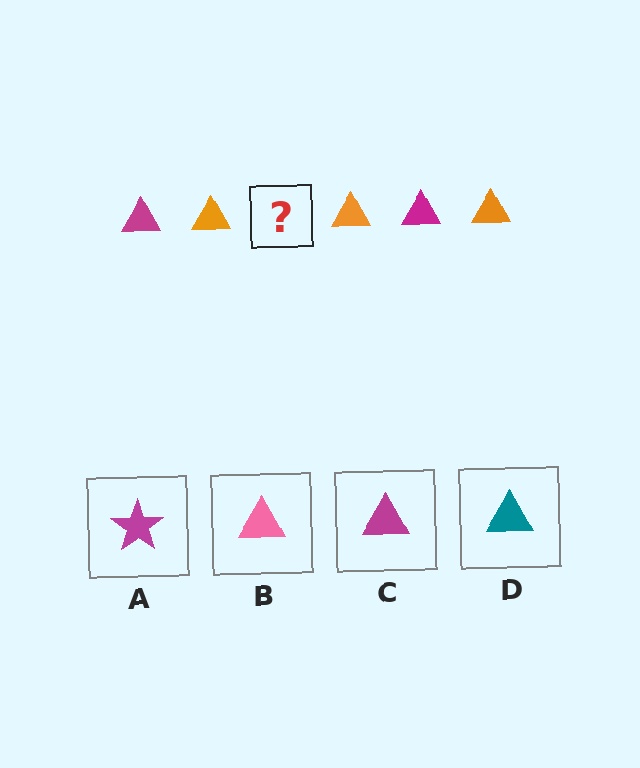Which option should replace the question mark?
Option C.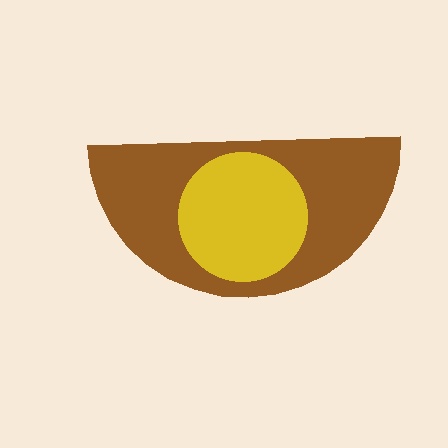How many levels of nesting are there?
2.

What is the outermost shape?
The brown semicircle.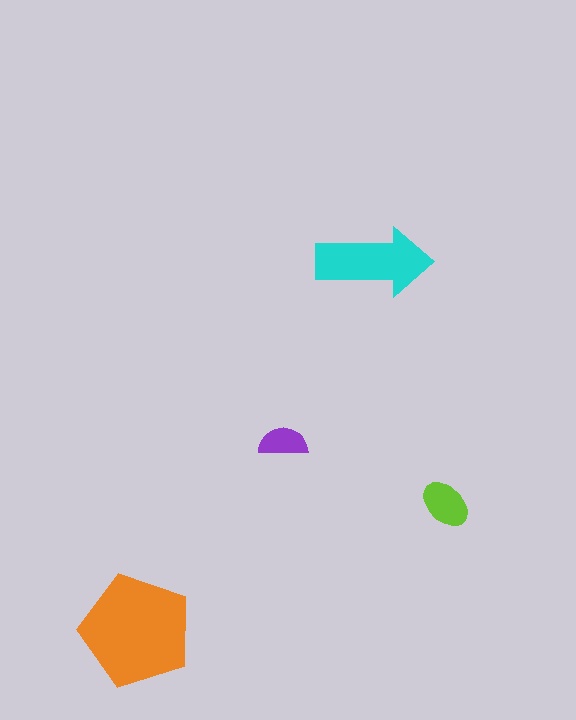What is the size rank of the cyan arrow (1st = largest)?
2nd.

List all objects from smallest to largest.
The purple semicircle, the lime ellipse, the cyan arrow, the orange pentagon.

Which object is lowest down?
The orange pentagon is bottommost.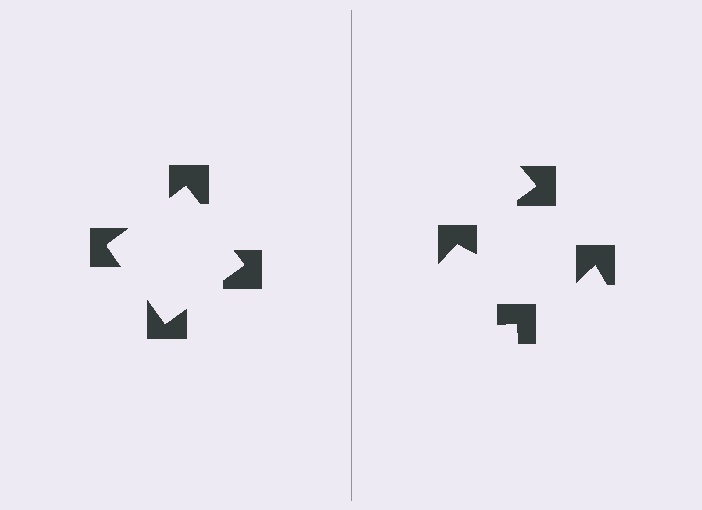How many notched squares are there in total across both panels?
8 — 4 on each side.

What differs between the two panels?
The notched squares are positioned identically on both sides; only the wedge orientations differ. On the left they align to a square; on the right they are misaligned.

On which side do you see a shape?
An illusory square appears on the left side. On the right side the wedge cuts are rotated, so no coherent shape forms.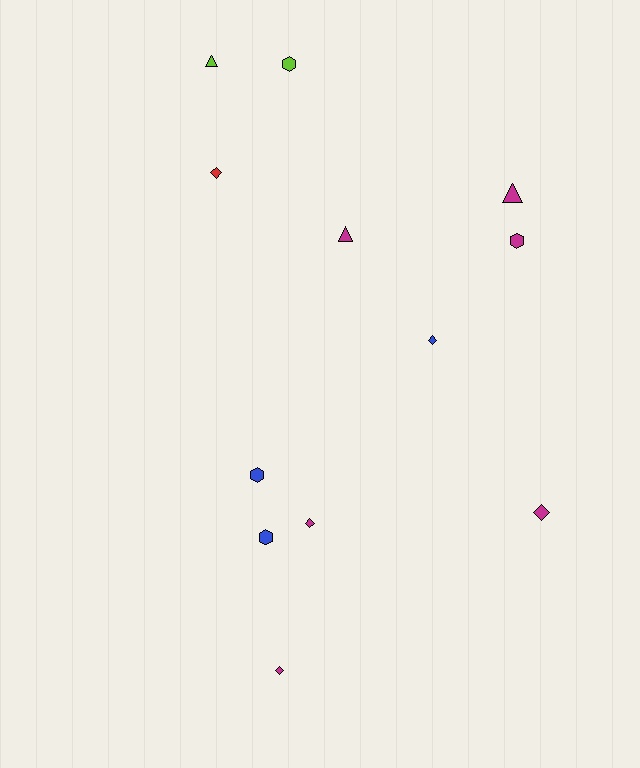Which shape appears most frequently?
Diamond, with 5 objects.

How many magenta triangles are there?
There are 2 magenta triangles.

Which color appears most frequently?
Magenta, with 6 objects.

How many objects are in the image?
There are 12 objects.